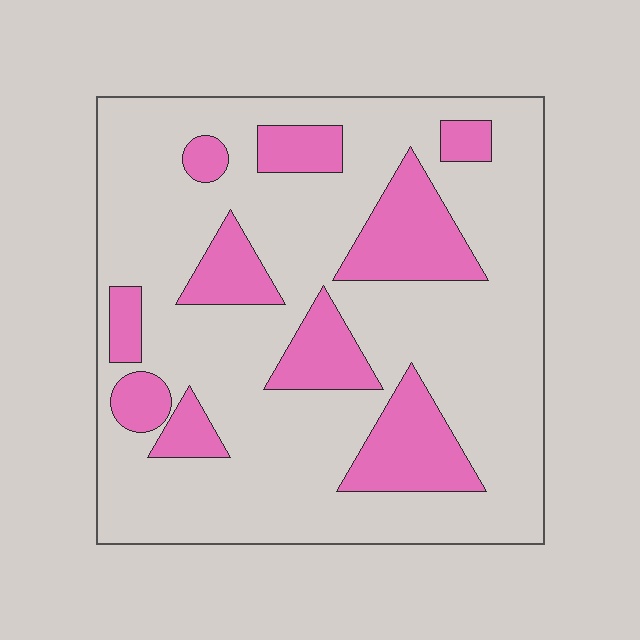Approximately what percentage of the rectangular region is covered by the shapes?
Approximately 25%.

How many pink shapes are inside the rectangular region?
10.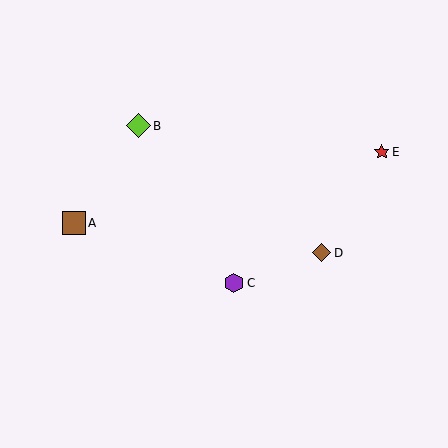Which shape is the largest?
The lime diamond (labeled B) is the largest.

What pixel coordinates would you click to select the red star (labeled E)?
Click at (382, 152) to select the red star E.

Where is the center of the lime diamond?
The center of the lime diamond is at (138, 126).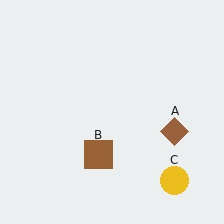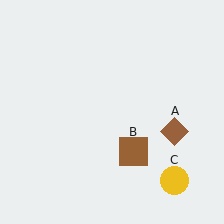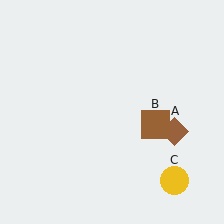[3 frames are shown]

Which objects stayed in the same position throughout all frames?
Brown diamond (object A) and yellow circle (object C) remained stationary.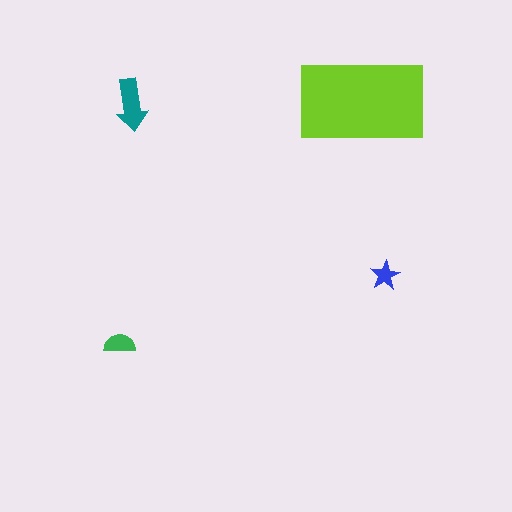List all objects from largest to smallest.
The lime rectangle, the teal arrow, the green semicircle, the blue star.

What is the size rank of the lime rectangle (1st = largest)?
1st.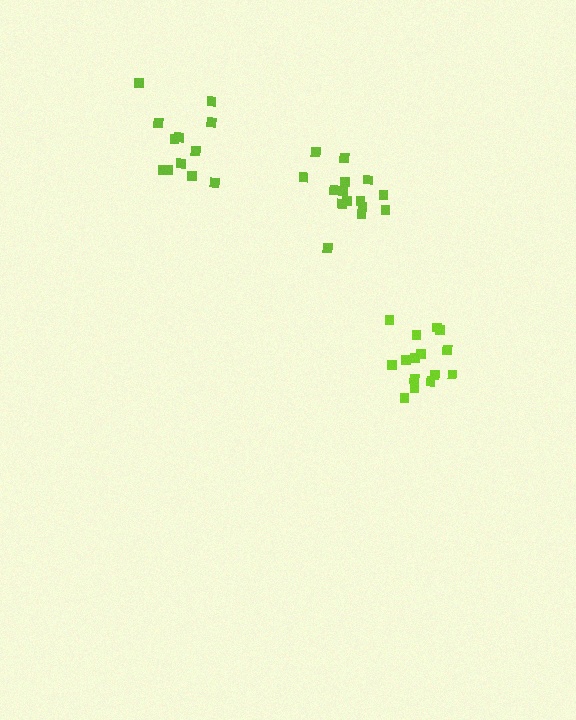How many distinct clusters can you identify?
There are 3 distinct clusters.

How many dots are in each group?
Group 1: 15 dots, Group 2: 15 dots, Group 3: 12 dots (42 total).